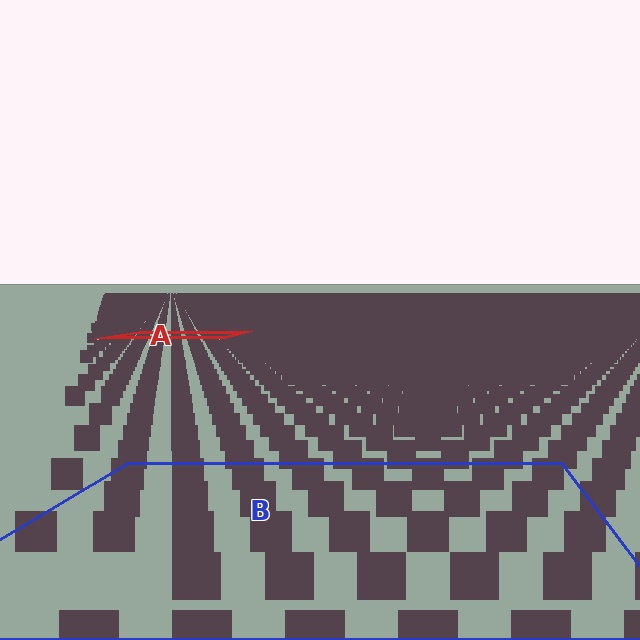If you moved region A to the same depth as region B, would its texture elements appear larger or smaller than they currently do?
They would appear larger. At a closer depth, the same texture elements are projected at a bigger on-screen size.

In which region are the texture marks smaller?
The texture marks are smaller in region A, because it is farther away.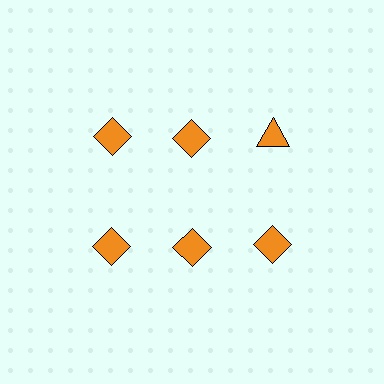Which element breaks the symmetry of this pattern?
The orange triangle in the top row, center column breaks the symmetry. All other shapes are orange diamonds.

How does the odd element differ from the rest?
It has a different shape: triangle instead of diamond.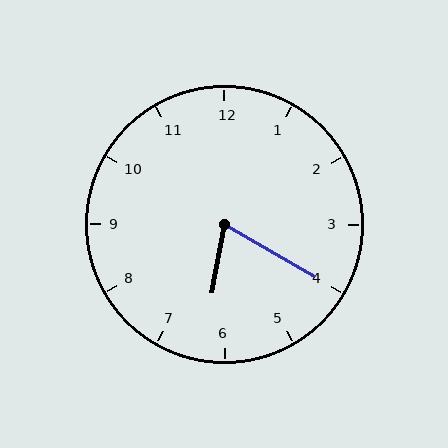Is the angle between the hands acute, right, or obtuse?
It is acute.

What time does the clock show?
6:20.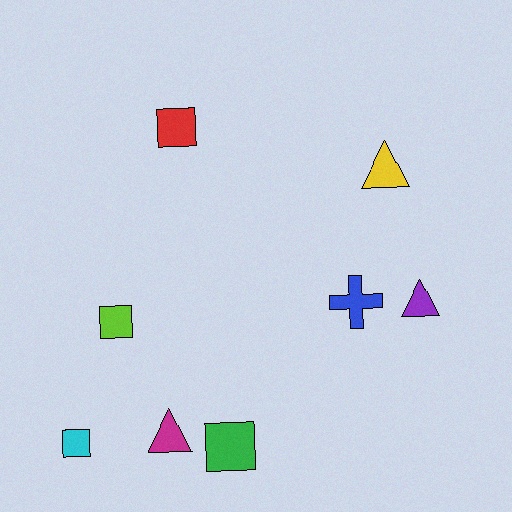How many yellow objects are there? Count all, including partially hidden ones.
There is 1 yellow object.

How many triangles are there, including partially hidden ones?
There are 3 triangles.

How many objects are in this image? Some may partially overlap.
There are 8 objects.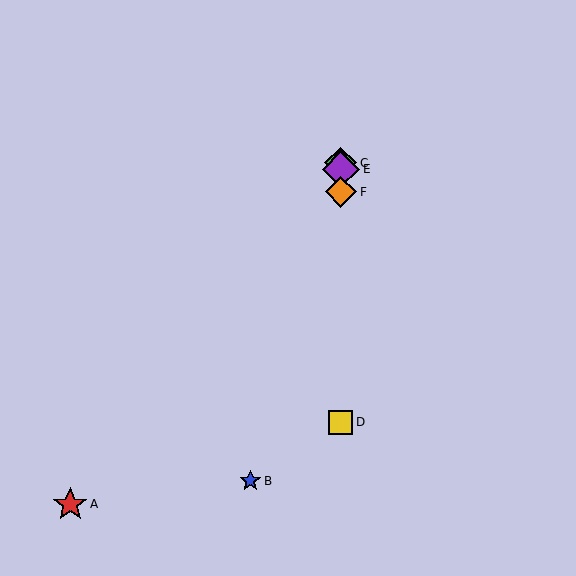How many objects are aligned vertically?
4 objects (C, D, E, F) are aligned vertically.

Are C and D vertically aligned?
Yes, both are at x≈341.